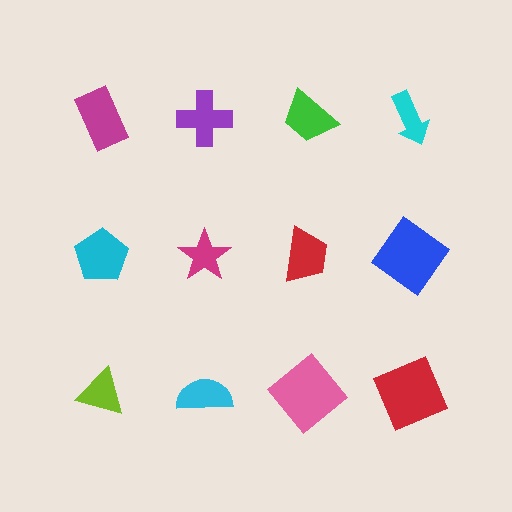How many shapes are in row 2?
4 shapes.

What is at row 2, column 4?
A blue diamond.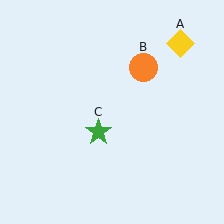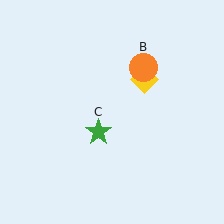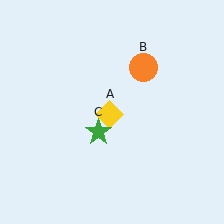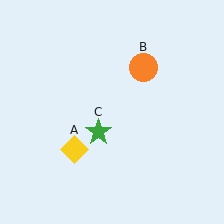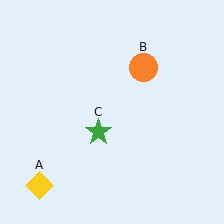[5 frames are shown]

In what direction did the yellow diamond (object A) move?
The yellow diamond (object A) moved down and to the left.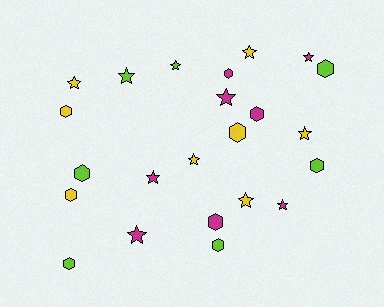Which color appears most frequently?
Magenta, with 8 objects.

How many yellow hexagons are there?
There are 3 yellow hexagons.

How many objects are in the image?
There are 23 objects.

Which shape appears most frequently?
Star, with 12 objects.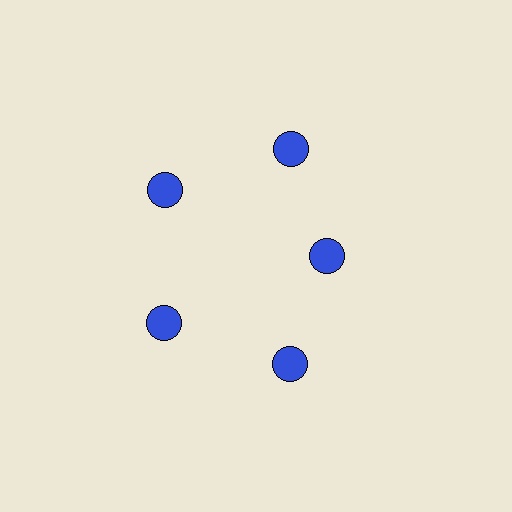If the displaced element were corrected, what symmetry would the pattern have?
It would have 5-fold rotational symmetry — the pattern would map onto itself every 72 degrees.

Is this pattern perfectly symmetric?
No. The 5 blue circles are arranged in a ring, but one element near the 3 o'clock position is pulled inward toward the center, breaking the 5-fold rotational symmetry.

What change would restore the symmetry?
The symmetry would be restored by moving it outward, back onto the ring so that all 5 circles sit at equal angles and equal distance from the center.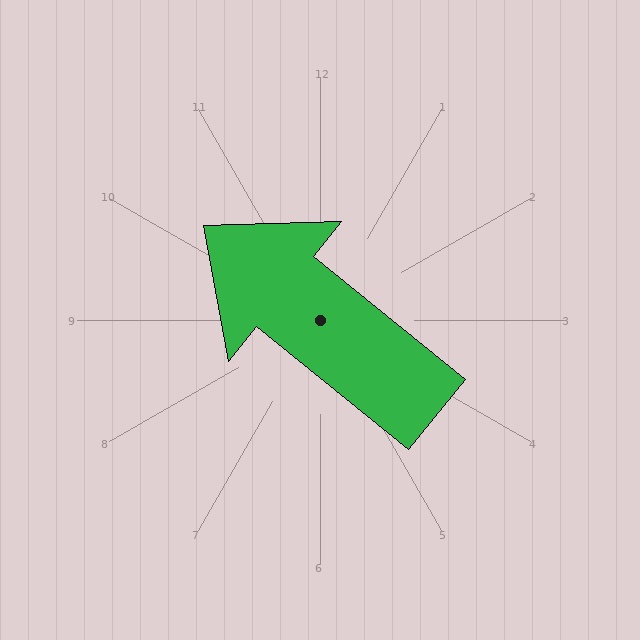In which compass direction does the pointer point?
Northwest.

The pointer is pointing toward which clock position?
Roughly 10 o'clock.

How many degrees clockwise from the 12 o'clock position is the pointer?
Approximately 309 degrees.